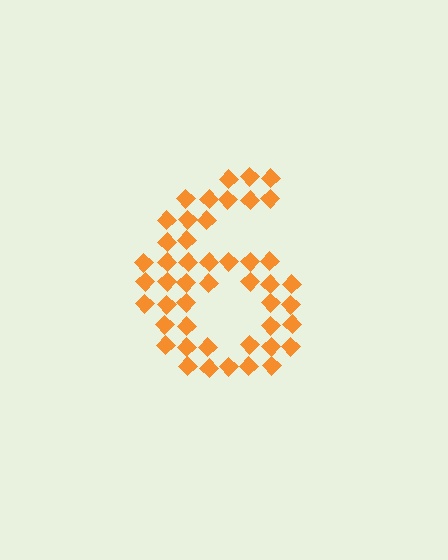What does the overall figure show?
The overall figure shows the digit 6.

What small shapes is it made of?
It is made of small diamonds.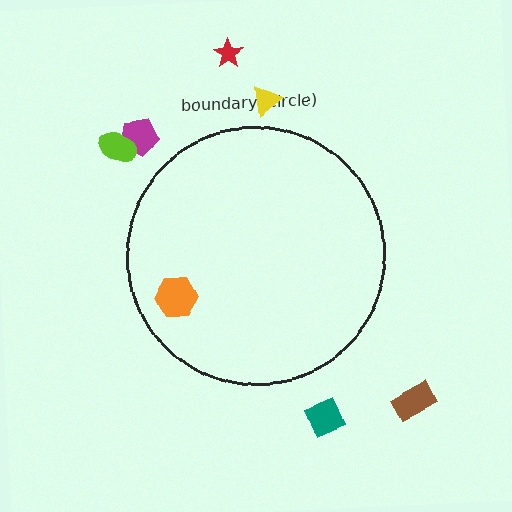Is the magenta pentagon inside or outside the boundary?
Outside.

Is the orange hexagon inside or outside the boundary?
Inside.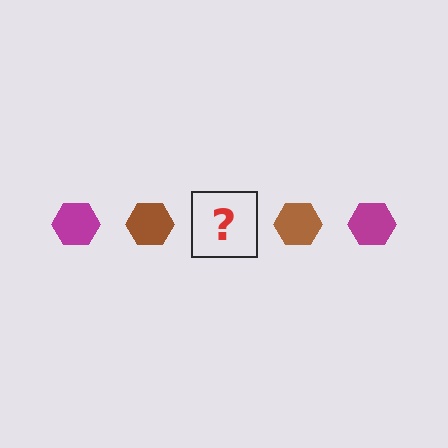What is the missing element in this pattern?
The missing element is a magenta hexagon.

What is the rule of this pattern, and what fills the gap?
The rule is that the pattern cycles through magenta, brown hexagons. The gap should be filled with a magenta hexagon.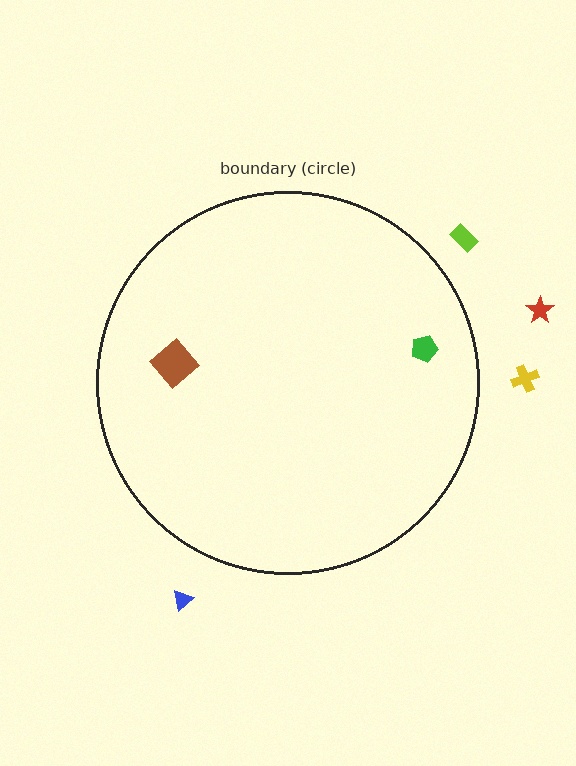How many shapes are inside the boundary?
2 inside, 4 outside.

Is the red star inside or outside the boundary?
Outside.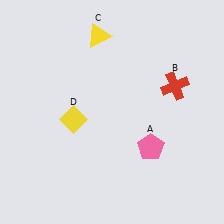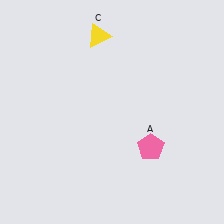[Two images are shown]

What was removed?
The red cross (B), the yellow diamond (D) were removed in Image 2.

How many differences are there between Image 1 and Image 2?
There are 2 differences between the two images.